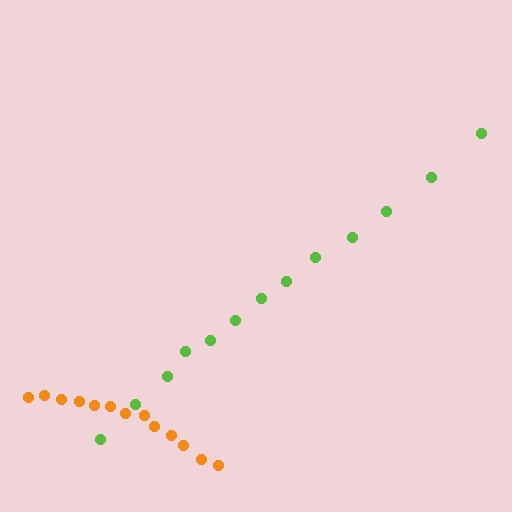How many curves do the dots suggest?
There are 2 distinct paths.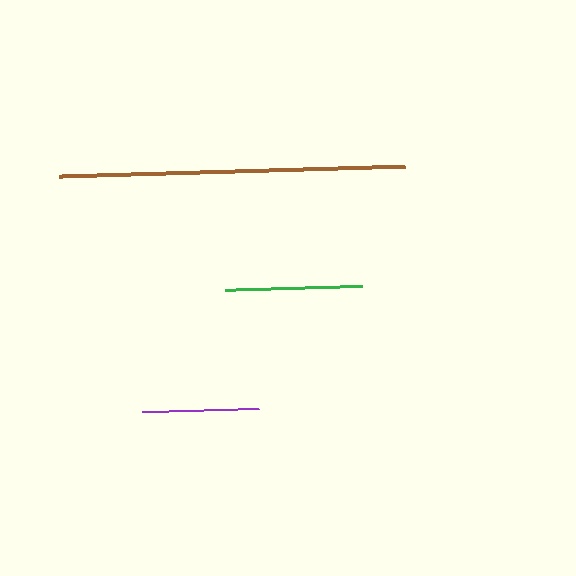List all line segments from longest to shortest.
From longest to shortest: brown, green, purple.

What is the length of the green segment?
The green segment is approximately 137 pixels long.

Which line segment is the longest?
The brown line is the longest at approximately 345 pixels.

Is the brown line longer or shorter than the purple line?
The brown line is longer than the purple line.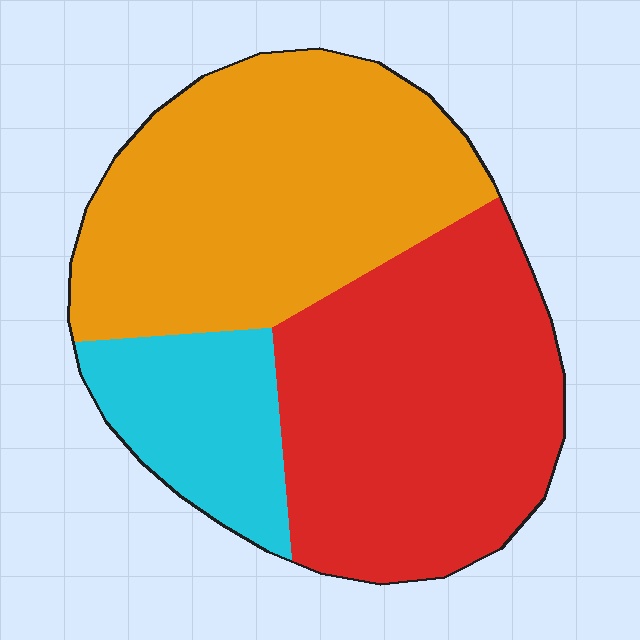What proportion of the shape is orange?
Orange takes up about two fifths (2/5) of the shape.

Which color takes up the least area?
Cyan, at roughly 15%.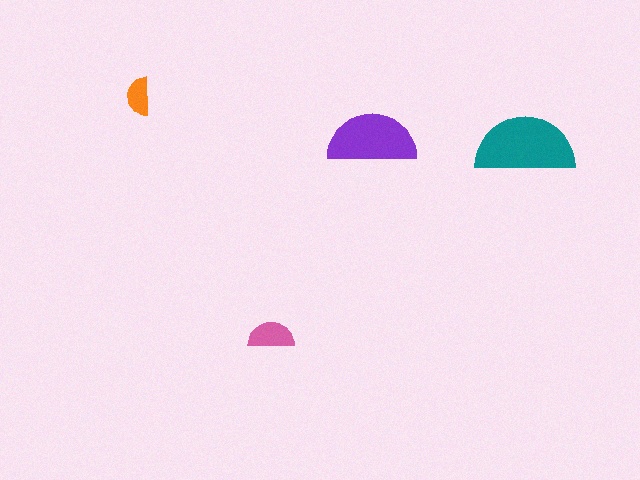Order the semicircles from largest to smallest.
the teal one, the purple one, the pink one, the orange one.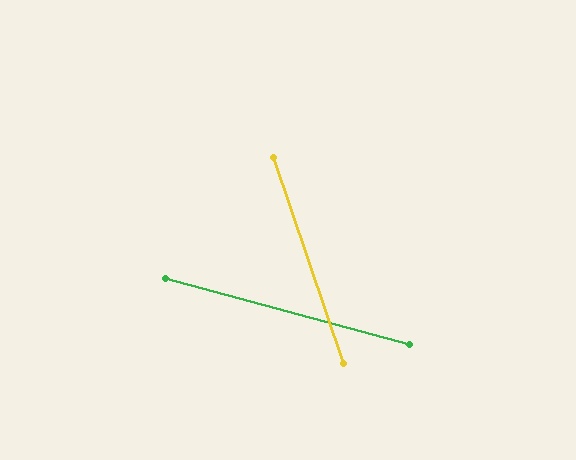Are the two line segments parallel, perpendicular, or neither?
Neither parallel nor perpendicular — they differ by about 56°.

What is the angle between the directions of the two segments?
Approximately 56 degrees.